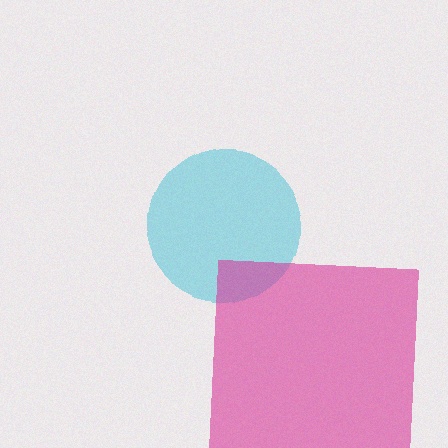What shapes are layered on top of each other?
The layered shapes are: a cyan circle, a magenta square.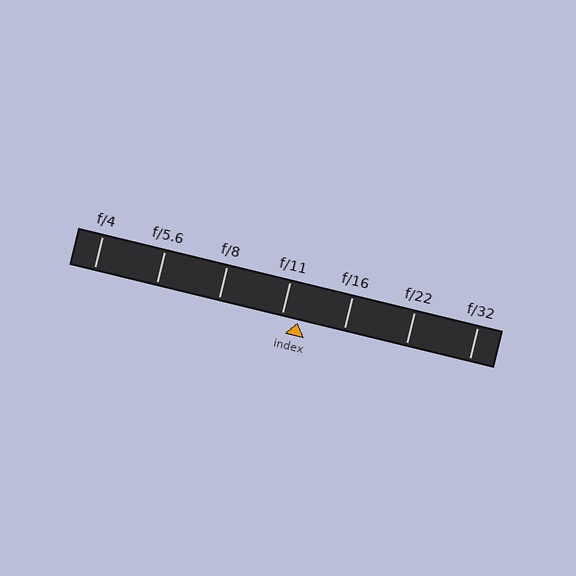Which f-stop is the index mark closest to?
The index mark is closest to f/11.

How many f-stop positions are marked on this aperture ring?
There are 7 f-stop positions marked.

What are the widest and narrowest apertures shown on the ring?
The widest aperture shown is f/4 and the narrowest is f/32.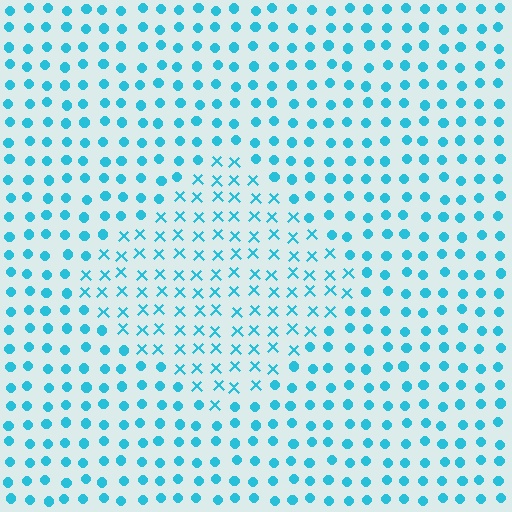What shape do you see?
I see a diamond.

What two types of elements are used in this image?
The image uses X marks inside the diamond region and circles outside it.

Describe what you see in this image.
The image is filled with small cyan elements arranged in a uniform grid. A diamond-shaped region contains X marks, while the surrounding area contains circles. The boundary is defined purely by the change in element shape.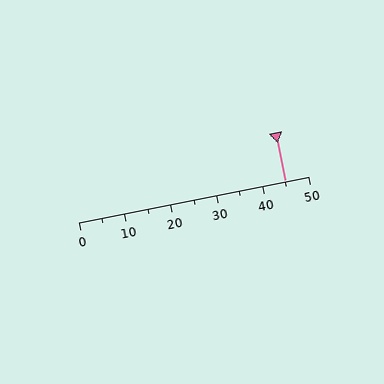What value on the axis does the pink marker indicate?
The marker indicates approximately 45.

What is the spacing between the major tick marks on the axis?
The major ticks are spaced 10 apart.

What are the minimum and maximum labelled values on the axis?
The axis runs from 0 to 50.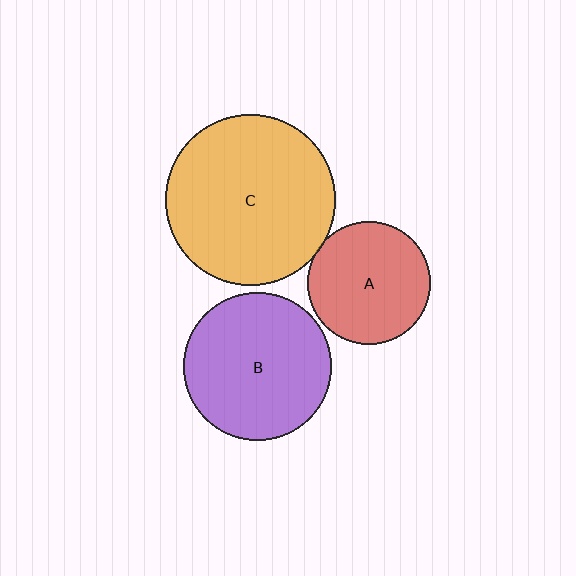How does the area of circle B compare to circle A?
Approximately 1.4 times.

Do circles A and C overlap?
Yes.